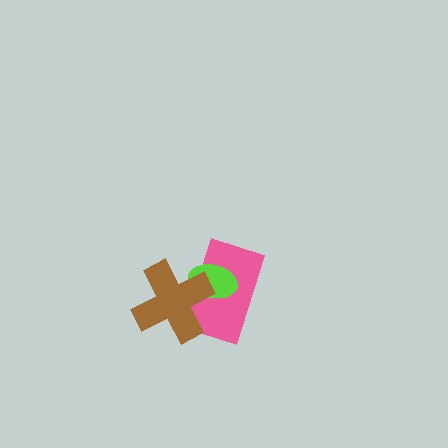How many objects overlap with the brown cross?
2 objects overlap with the brown cross.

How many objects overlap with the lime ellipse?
2 objects overlap with the lime ellipse.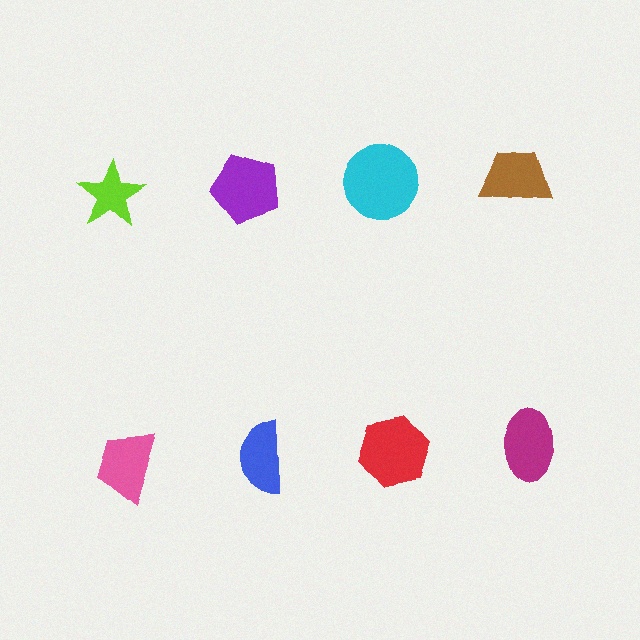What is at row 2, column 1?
A pink trapezoid.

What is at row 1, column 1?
A lime star.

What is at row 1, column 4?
A brown trapezoid.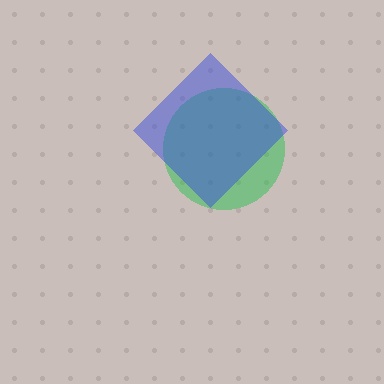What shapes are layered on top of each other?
The layered shapes are: a green circle, a blue diamond.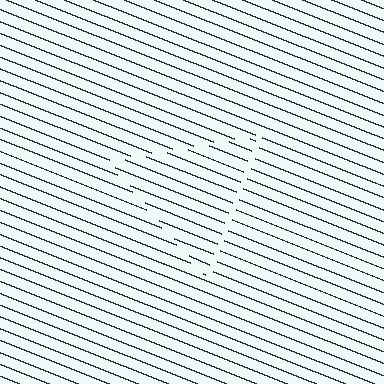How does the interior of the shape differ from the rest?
The interior of the shape contains the same grating, shifted by half a period — the contour is defined by the phase discontinuity where line-ends from the inner and outer gratings abut.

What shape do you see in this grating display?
An illusory triangle. The interior of the shape contains the same grating, shifted by half a period — the contour is defined by the phase discontinuity where line-ends from the inner and outer gratings abut.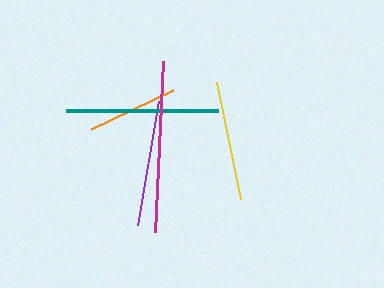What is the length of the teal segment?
The teal segment is approximately 152 pixels long.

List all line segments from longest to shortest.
From longest to shortest: magenta, teal, purple, yellow, orange.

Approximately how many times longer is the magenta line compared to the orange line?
The magenta line is approximately 1.9 times the length of the orange line.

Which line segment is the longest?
The magenta line is the longest at approximately 172 pixels.